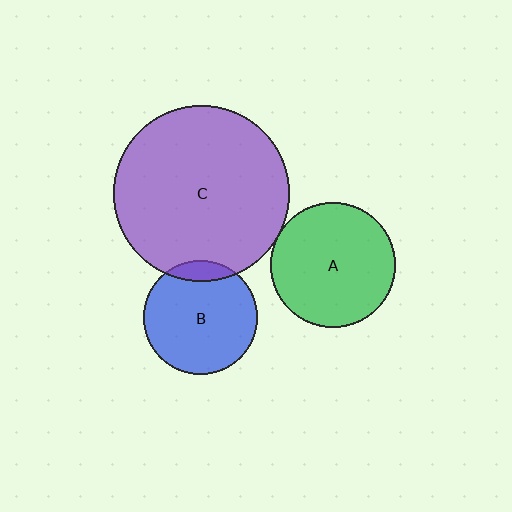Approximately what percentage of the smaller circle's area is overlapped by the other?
Approximately 10%.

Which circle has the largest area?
Circle C (purple).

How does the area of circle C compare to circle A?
Approximately 2.0 times.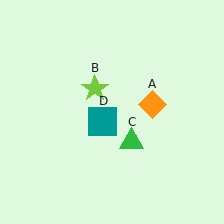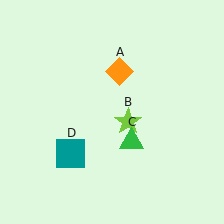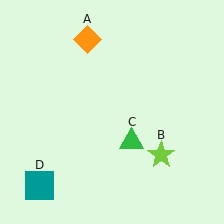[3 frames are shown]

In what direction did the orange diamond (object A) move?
The orange diamond (object A) moved up and to the left.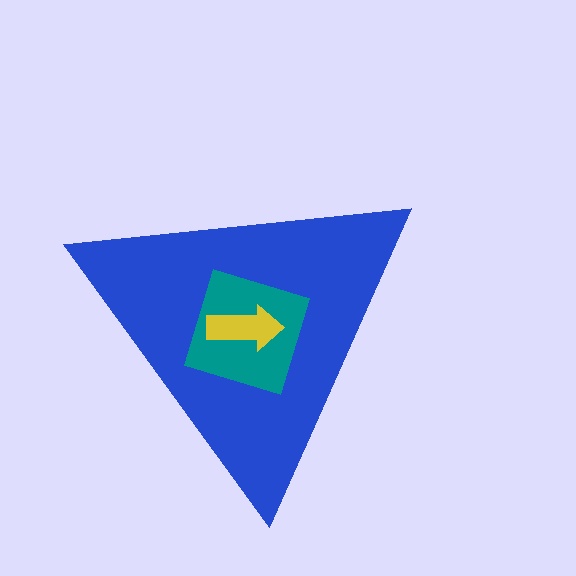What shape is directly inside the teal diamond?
The yellow arrow.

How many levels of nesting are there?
3.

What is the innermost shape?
The yellow arrow.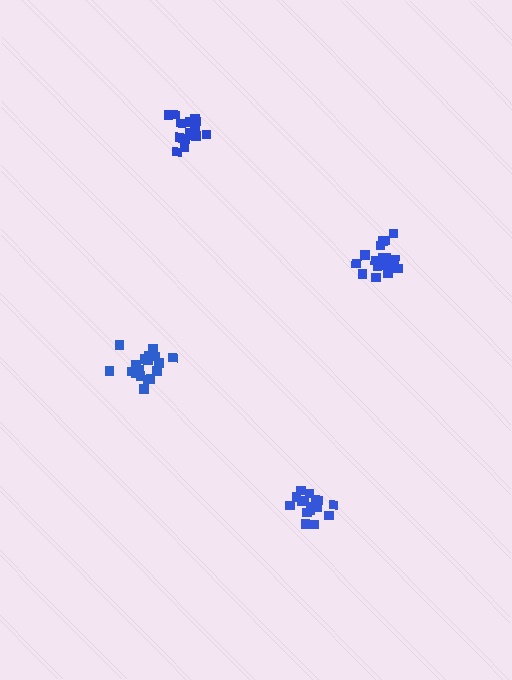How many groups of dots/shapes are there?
There are 4 groups.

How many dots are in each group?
Group 1: 18 dots, Group 2: 19 dots, Group 3: 15 dots, Group 4: 17 dots (69 total).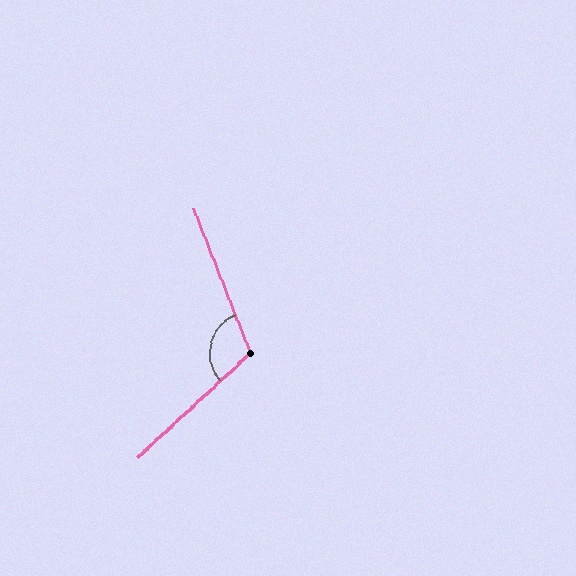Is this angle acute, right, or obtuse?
It is obtuse.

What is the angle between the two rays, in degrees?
Approximately 111 degrees.